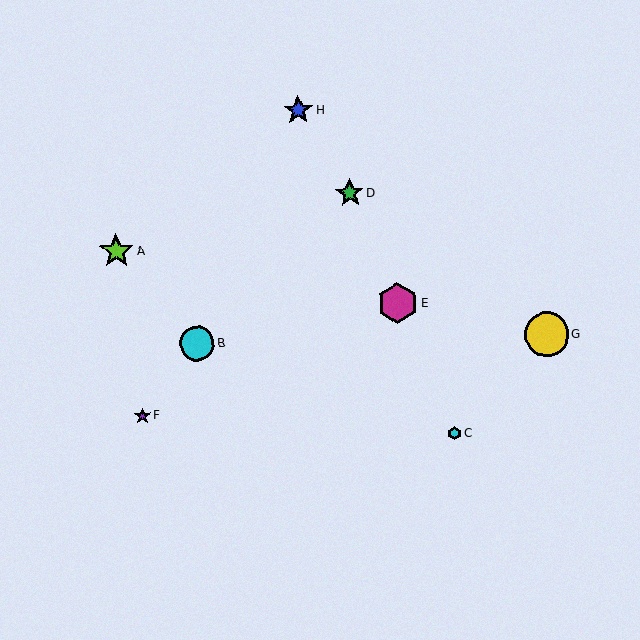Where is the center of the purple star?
The center of the purple star is at (142, 416).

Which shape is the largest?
The yellow circle (labeled G) is the largest.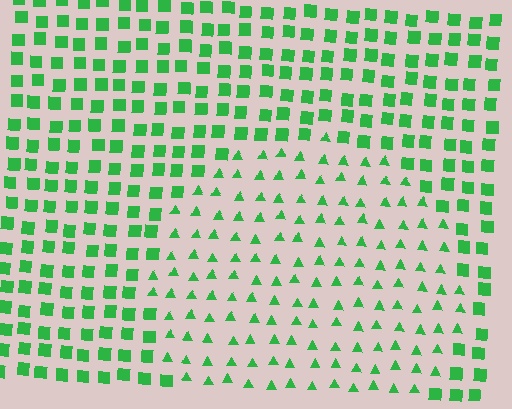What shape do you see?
I see a circle.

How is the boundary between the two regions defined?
The boundary is defined by a change in element shape: triangles inside vs. squares outside. All elements share the same color and spacing.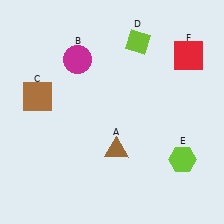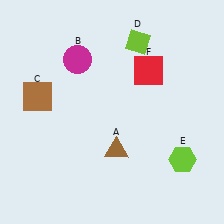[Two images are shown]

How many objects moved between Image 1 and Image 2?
1 object moved between the two images.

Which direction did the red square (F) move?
The red square (F) moved left.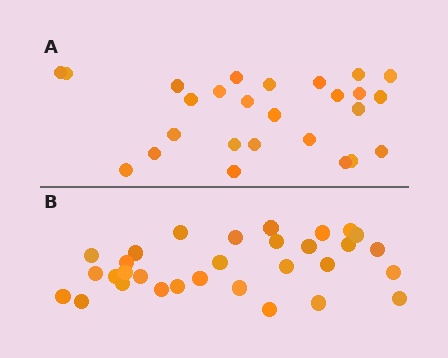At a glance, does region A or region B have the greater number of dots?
Region B (the bottom region) has more dots.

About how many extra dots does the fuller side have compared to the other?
Region B has about 5 more dots than region A.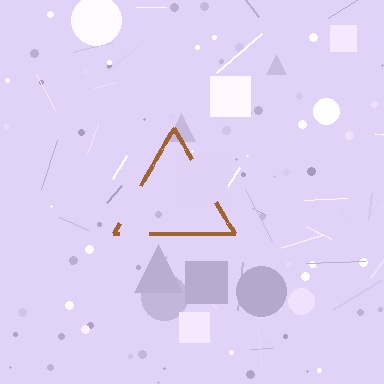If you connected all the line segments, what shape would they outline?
They would outline a triangle.